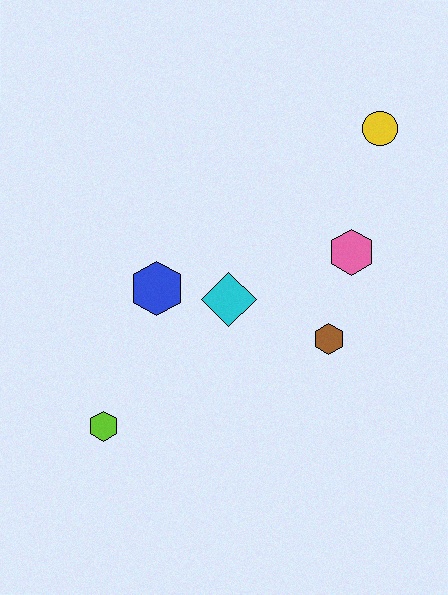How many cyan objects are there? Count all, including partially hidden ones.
There is 1 cyan object.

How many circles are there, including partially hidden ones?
There is 1 circle.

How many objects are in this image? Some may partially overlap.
There are 6 objects.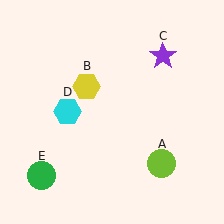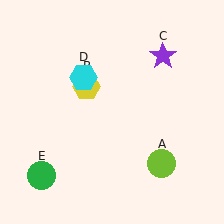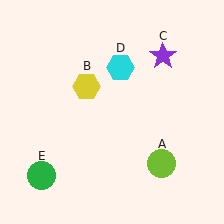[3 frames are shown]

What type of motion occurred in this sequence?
The cyan hexagon (object D) rotated clockwise around the center of the scene.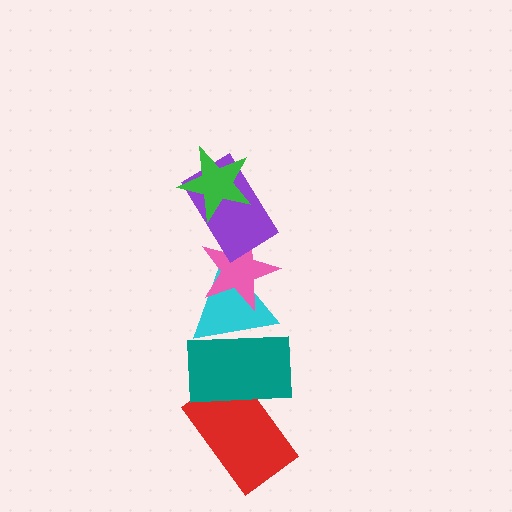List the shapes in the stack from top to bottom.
From top to bottom: the green star, the purple rectangle, the pink star, the cyan triangle, the teal rectangle, the red rectangle.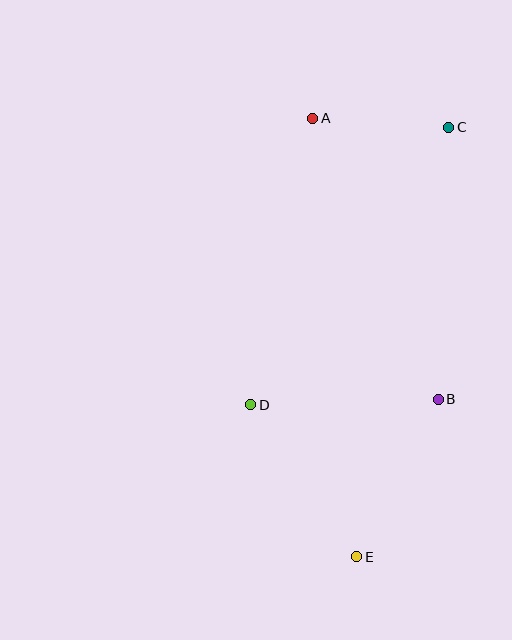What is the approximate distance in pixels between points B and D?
The distance between B and D is approximately 188 pixels.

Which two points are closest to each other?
Points A and C are closest to each other.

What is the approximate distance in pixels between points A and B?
The distance between A and B is approximately 308 pixels.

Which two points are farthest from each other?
Points A and E are farthest from each other.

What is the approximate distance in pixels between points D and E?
The distance between D and E is approximately 186 pixels.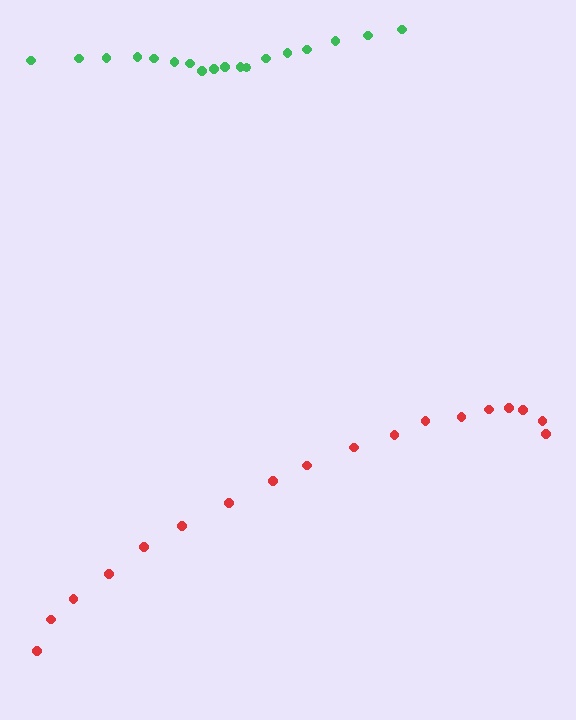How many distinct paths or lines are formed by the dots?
There are 2 distinct paths.